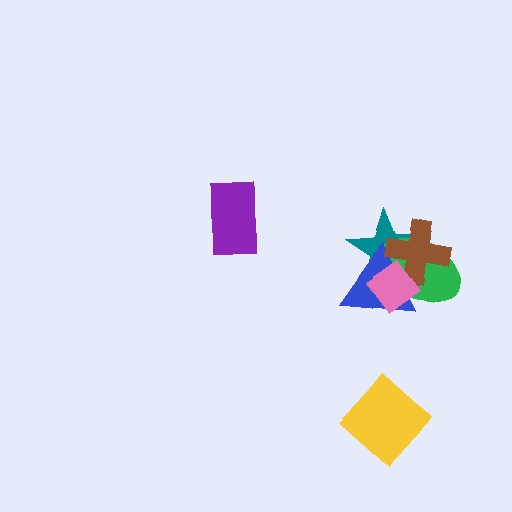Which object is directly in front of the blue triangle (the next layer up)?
The brown cross is directly in front of the blue triangle.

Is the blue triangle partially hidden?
Yes, it is partially covered by another shape.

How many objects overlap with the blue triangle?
4 objects overlap with the blue triangle.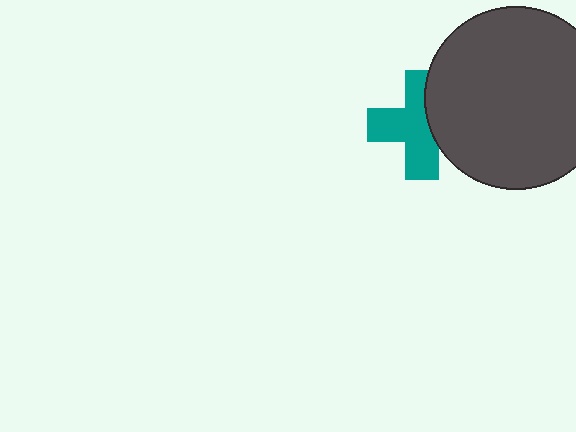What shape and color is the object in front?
The object in front is a dark gray circle.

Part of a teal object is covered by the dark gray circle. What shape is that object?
It is a cross.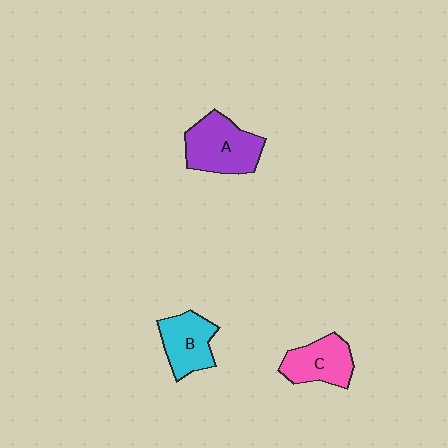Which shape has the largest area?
Shape A (purple).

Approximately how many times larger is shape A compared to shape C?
Approximately 1.3 times.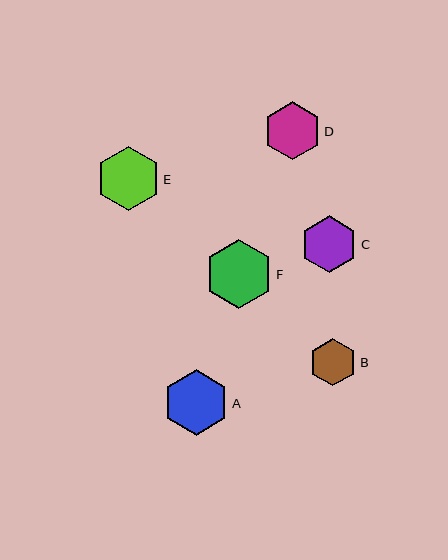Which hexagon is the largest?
Hexagon F is the largest with a size of approximately 69 pixels.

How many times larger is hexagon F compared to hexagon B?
Hexagon F is approximately 1.4 times the size of hexagon B.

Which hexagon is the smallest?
Hexagon B is the smallest with a size of approximately 48 pixels.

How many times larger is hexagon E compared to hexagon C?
Hexagon E is approximately 1.1 times the size of hexagon C.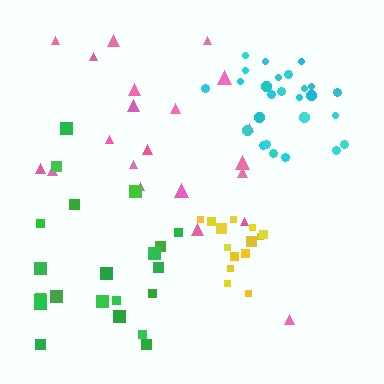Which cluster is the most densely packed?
Yellow.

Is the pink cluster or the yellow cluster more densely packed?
Yellow.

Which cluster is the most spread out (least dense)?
Pink.